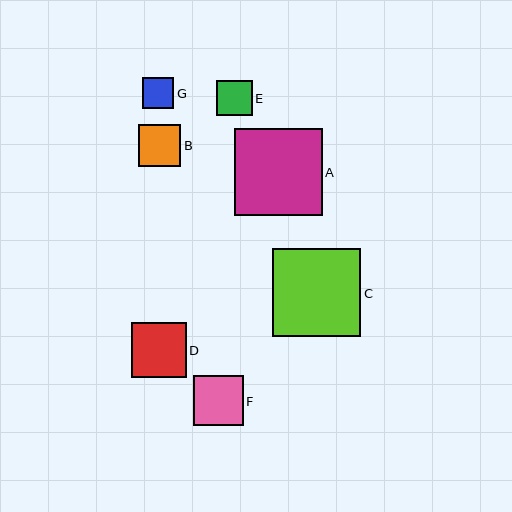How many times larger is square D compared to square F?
Square D is approximately 1.1 times the size of square F.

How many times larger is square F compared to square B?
Square F is approximately 1.2 times the size of square B.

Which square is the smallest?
Square G is the smallest with a size of approximately 32 pixels.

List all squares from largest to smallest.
From largest to smallest: C, A, D, F, B, E, G.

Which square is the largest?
Square C is the largest with a size of approximately 88 pixels.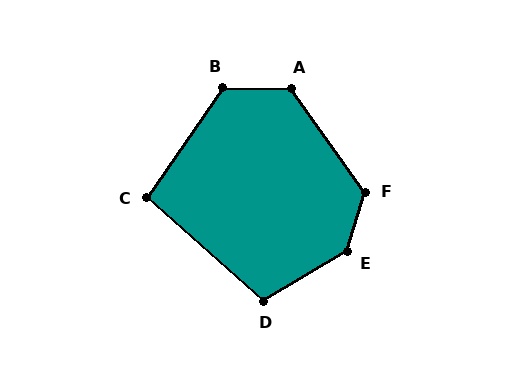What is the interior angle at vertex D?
Approximately 108 degrees (obtuse).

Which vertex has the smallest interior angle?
C, at approximately 97 degrees.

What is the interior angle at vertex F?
Approximately 128 degrees (obtuse).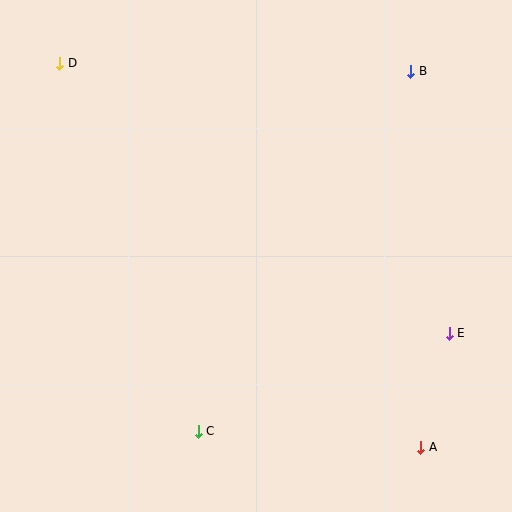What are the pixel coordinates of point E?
Point E is at (449, 333).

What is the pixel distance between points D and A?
The distance between D and A is 527 pixels.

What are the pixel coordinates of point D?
Point D is at (60, 63).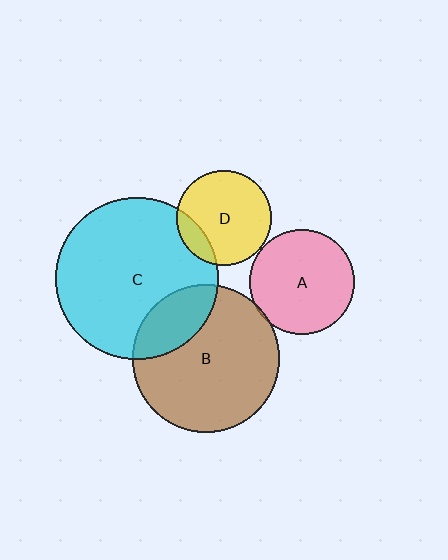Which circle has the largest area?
Circle C (cyan).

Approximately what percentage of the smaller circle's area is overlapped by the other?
Approximately 15%.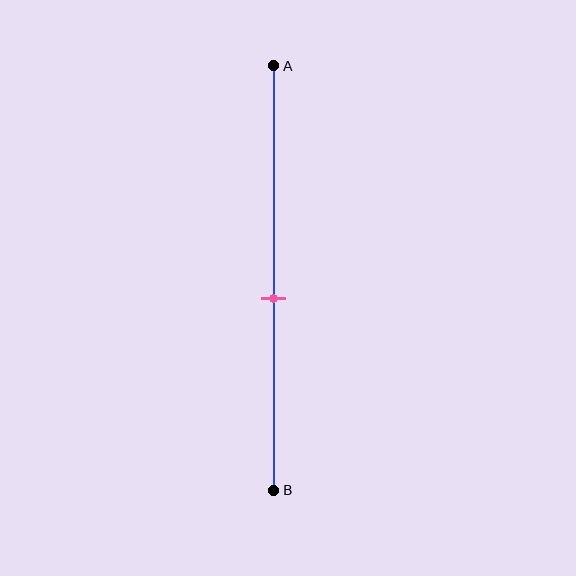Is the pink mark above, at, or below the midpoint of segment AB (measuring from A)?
The pink mark is below the midpoint of segment AB.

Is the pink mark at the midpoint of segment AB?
No, the mark is at about 55% from A, not at the 50% midpoint.